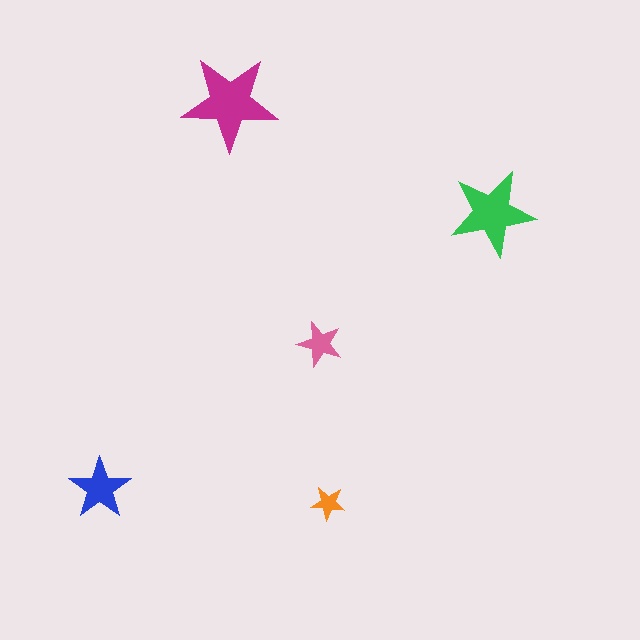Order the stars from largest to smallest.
the magenta one, the green one, the blue one, the pink one, the orange one.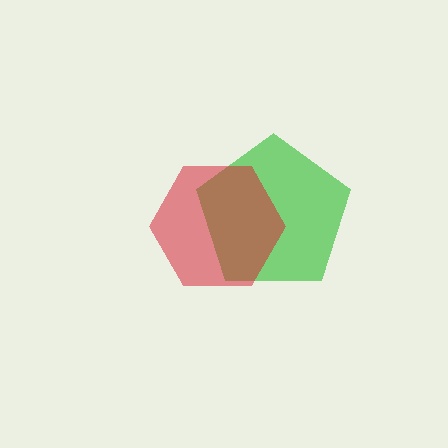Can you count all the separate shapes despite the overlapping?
Yes, there are 2 separate shapes.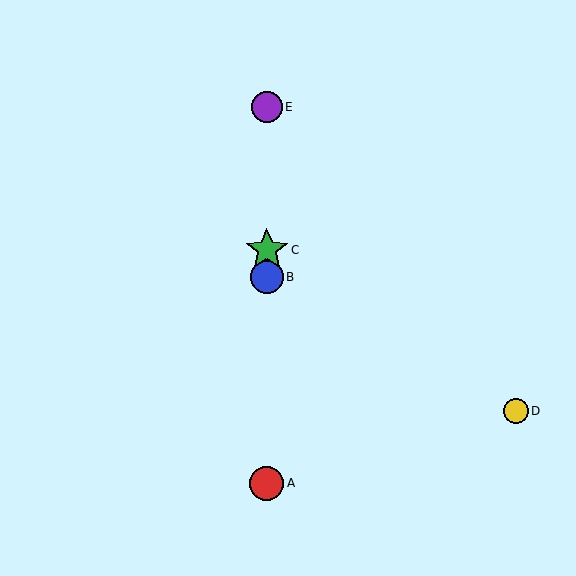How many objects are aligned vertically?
4 objects (A, B, C, E) are aligned vertically.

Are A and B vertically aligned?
Yes, both are at x≈267.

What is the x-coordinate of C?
Object C is at x≈267.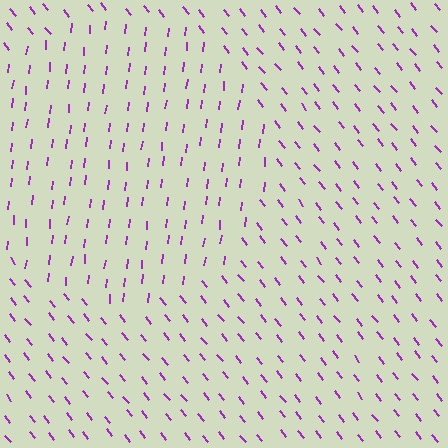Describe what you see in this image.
The image is filled with small purple line segments. A circle region in the image has lines oriented differently from the surrounding lines, creating a visible texture boundary.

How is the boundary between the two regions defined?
The boundary is defined purely by a change in line orientation (approximately 45 degrees difference). All lines are the same color and thickness.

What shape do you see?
I see a circle.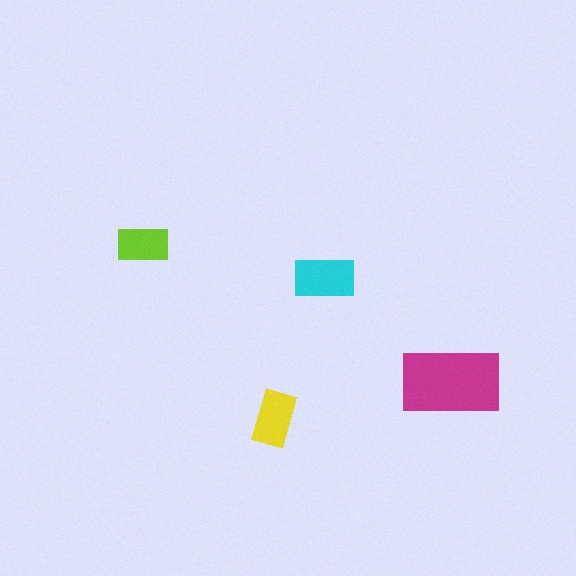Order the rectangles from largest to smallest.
the magenta one, the cyan one, the yellow one, the lime one.